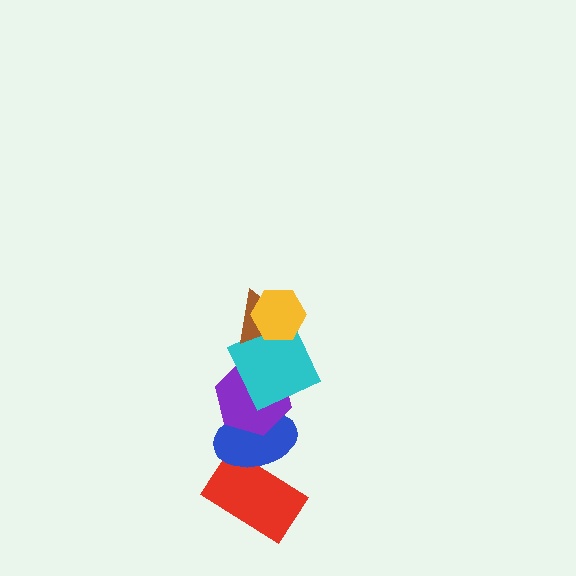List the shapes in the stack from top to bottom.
From top to bottom: the yellow hexagon, the brown triangle, the cyan square, the purple hexagon, the blue ellipse, the red rectangle.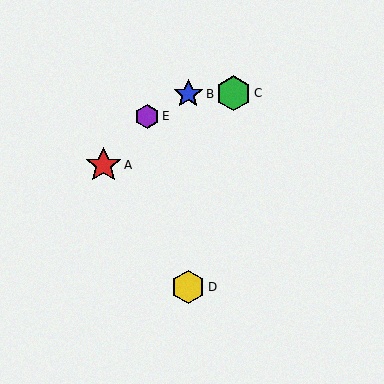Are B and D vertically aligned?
Yes, both are at x≈188.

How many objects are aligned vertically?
2 objects (B, D) are aligned vertically.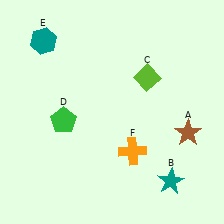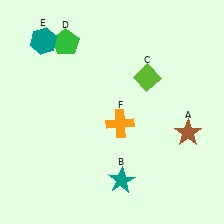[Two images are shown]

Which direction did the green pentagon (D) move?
The green pentagon (D) moved up.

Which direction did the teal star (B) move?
The teal star (B) moved left.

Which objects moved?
The objects that moved are: the teal star (B), the green pentagon (D), the orange cross (F).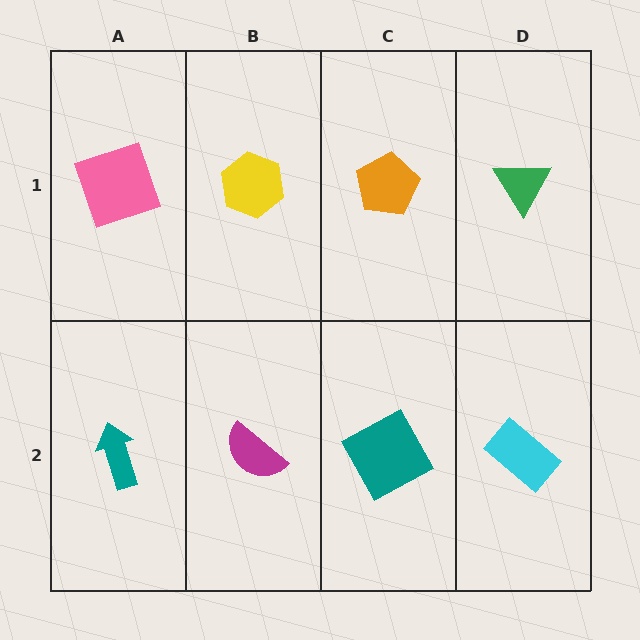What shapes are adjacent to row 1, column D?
A cyan rectangle (row 2, column D), an orange pentagon (row 1, column C).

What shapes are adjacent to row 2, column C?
An orange pentagon (row 1, column C), a magenta semicircle (row 2, column B), a cyan rectangle (row 2, column D).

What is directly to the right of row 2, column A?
A magenta semicircle.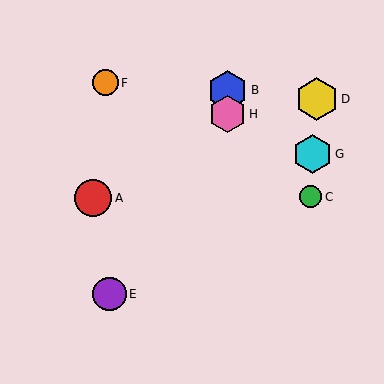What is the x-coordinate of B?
Object B is at x≈228.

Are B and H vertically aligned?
Yes, both are at x≈228.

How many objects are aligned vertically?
2 objects (B, H) are aligned vertically.